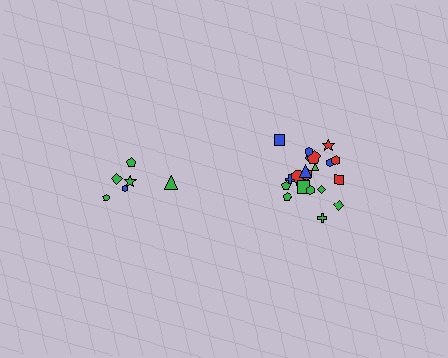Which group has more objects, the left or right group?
The right group.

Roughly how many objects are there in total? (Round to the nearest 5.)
Roughly 30 objects in total.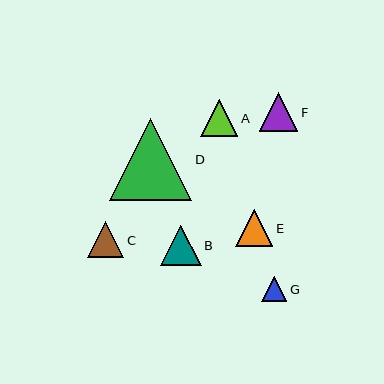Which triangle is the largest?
Triangle D is the largest with a size of approximately 82 pixels.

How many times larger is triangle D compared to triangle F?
Triangle D is approximately 2.1 times the size of triangle F.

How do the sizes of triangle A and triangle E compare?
Triangle A and triangle E are approximately the same size.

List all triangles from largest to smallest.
From largest to smallest: D, B, F, A, E, C, G.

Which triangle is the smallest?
Triangle G is the smallest with a size of approximately 25 pixels.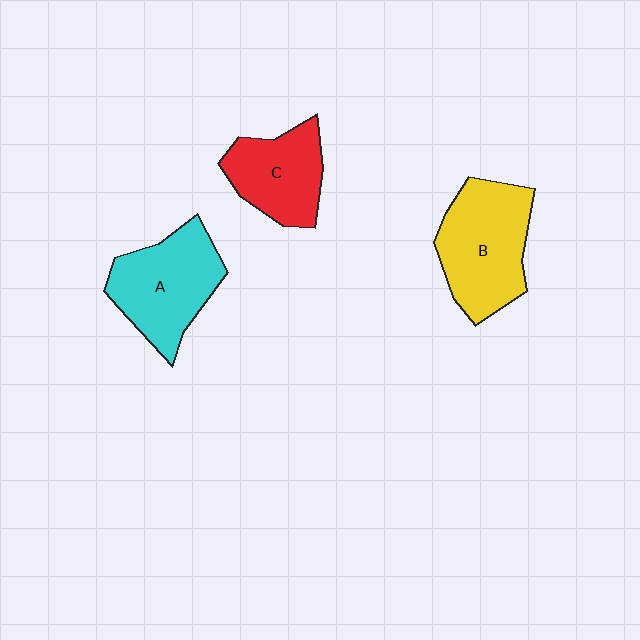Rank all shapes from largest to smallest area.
From largest to smallest: B (yellow), A (cyan), C (red).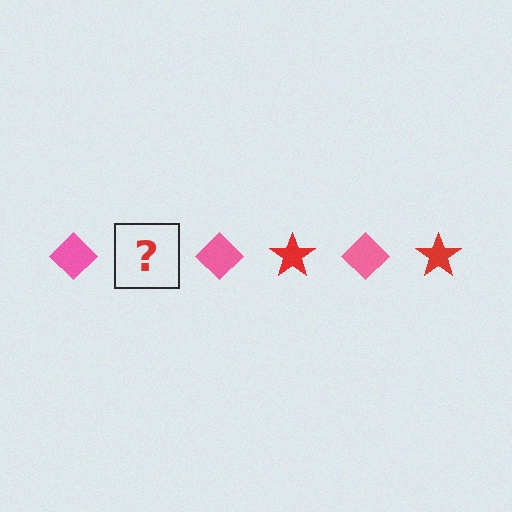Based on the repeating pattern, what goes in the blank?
The blank should be a red star.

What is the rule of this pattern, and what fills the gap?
The rule is that the pattern alternates between pink diamond and red star. The gap should be filled with a red star.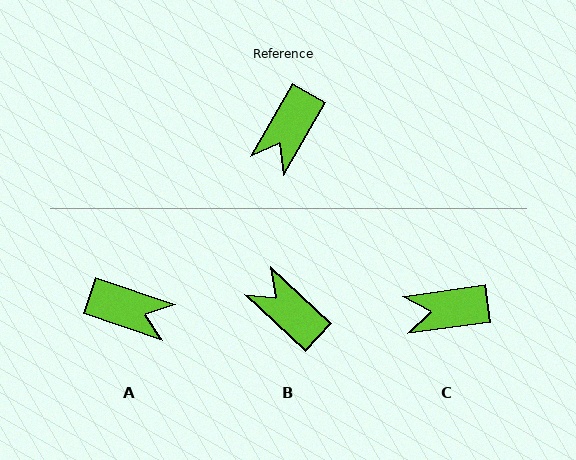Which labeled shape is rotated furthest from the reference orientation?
B, about 103 degrees away.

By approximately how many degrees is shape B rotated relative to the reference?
Approximately 103 degrees clockwise.